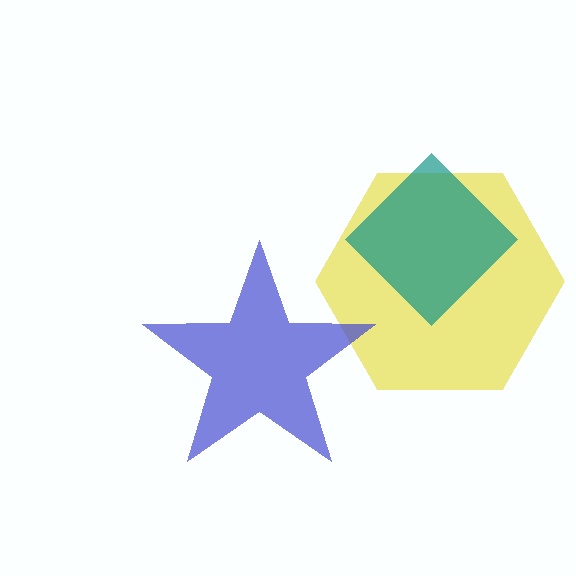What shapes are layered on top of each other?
The layered shapes are: a yellow hexagon, a blue star, a teal diamond.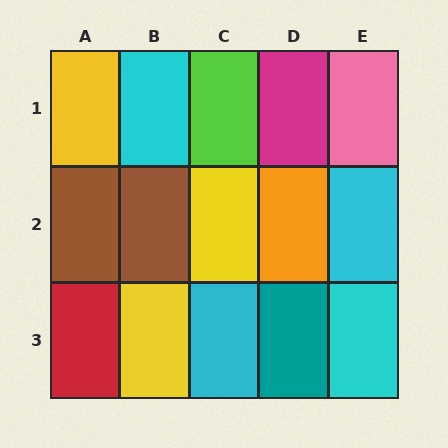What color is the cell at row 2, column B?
Brown.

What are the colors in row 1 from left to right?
Yellow, cyan, lime, magenta, pink.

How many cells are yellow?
3 cells are yellow.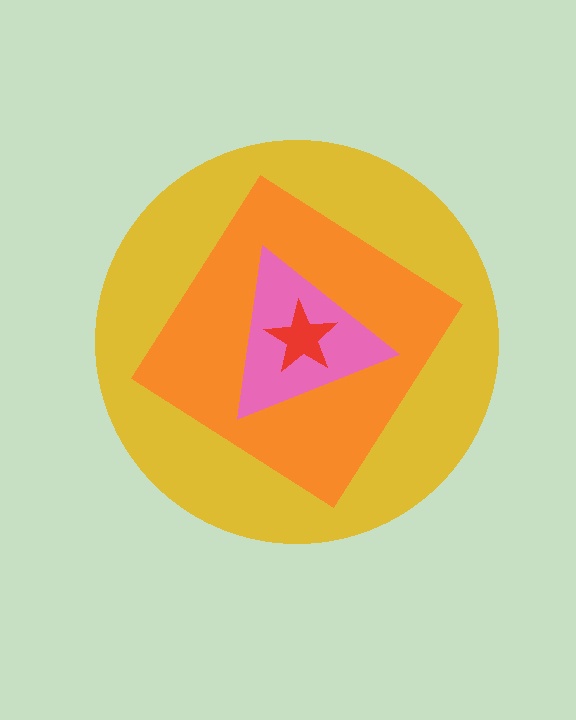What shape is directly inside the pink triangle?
The red star.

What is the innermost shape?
The red star.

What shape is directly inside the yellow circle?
The orange diamond.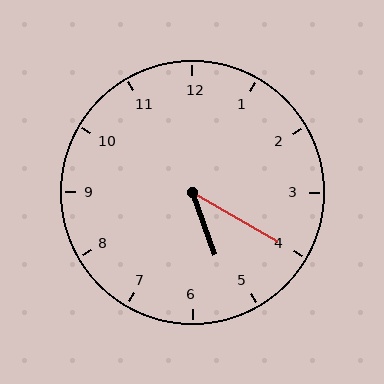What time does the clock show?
5:20.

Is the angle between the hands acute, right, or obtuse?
It is acute.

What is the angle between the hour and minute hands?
Approximately 40 degrees.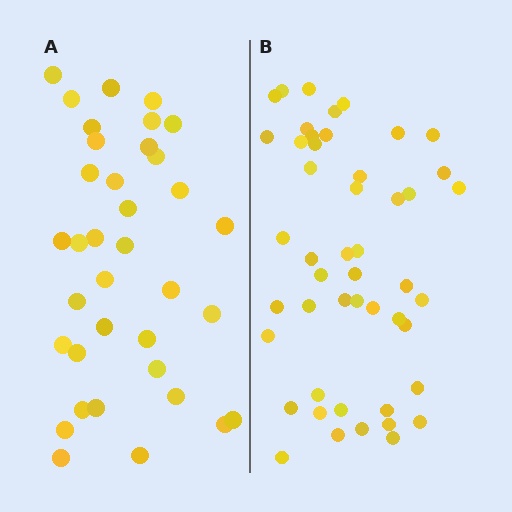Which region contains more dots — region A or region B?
Region B (the right region) has more dots.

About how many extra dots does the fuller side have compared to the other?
Region B has roughly 12 or so more dots than region A.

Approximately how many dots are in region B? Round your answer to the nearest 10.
About 50 dots. (The exact count is 48, which rounds to 50.)